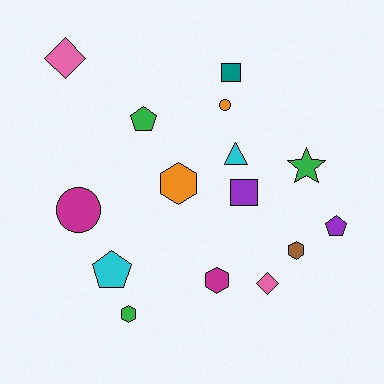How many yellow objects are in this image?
There are no yellow objects.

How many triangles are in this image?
There is 1 triangle.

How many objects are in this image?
There are 15 objects.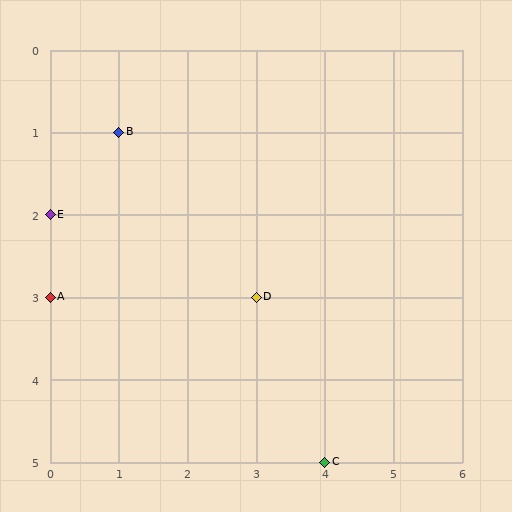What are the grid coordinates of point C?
Point C is at grid coordinates (4, 5).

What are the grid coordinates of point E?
Point E is at grid coordinates (0, 2).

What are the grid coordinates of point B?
Point B is at grid coordinates (1, 1).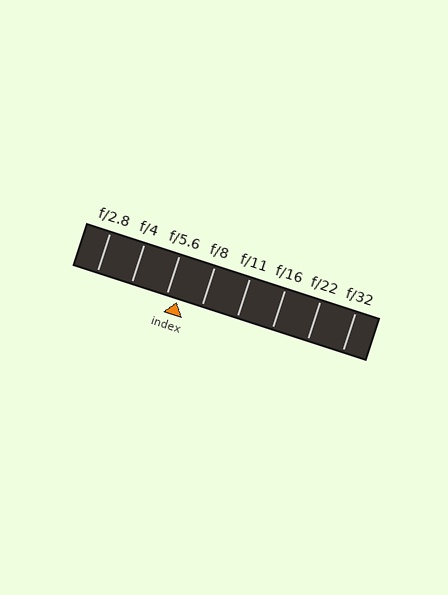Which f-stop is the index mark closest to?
The index mark is closest to f/5.6.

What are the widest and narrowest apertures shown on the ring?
The widest aperture shown is f/2.8 and the narrowest is f/32.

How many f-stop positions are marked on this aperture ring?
There are 8 f-stop positions marked.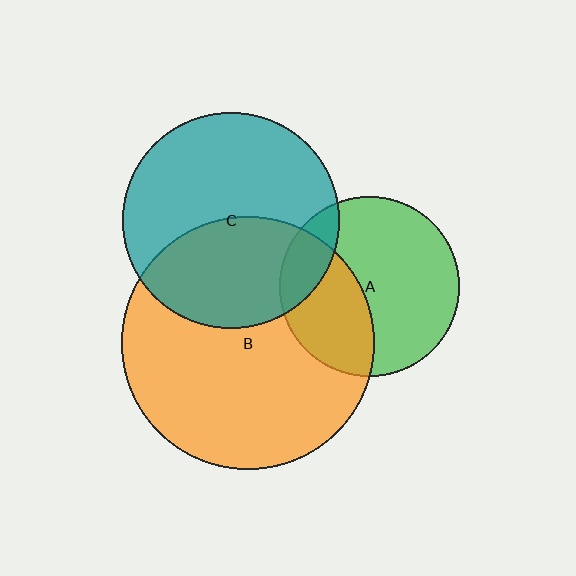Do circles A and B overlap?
Yes.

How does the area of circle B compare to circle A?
Approximately 2.0 times.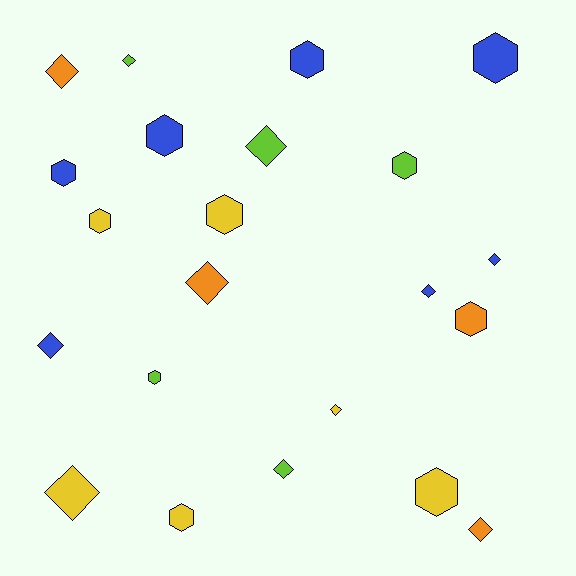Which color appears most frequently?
Blue, with 7 objects.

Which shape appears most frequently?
Diamond, with 11 objects.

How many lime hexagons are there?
There are 2 lime hexagons.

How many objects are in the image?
There are 22 objects.